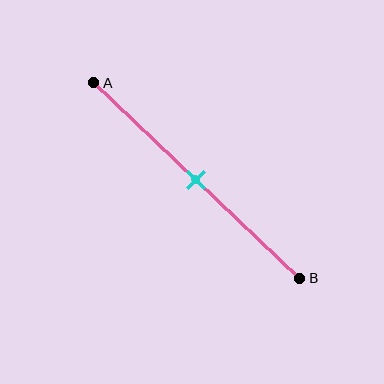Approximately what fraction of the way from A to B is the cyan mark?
The cyan mark is approximately 50% of the way from A to B.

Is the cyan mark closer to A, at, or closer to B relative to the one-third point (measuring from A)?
The cyan mark is closer to point B than the one-third point of segment AB.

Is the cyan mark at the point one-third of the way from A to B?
No, the mark is at about 50% from A, not at the 33% one-third point.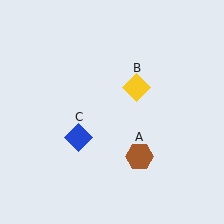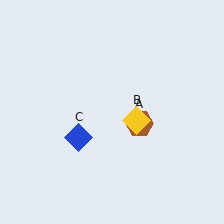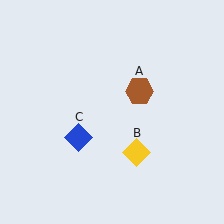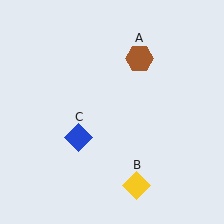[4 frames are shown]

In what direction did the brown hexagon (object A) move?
The brown hexagon (object A) moved up.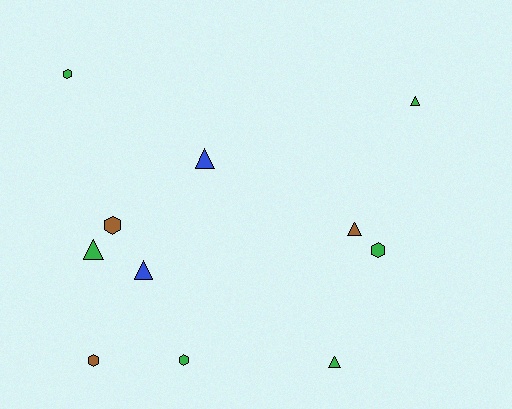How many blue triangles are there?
There are 2 blue triangles.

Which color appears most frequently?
Green, with 6 objects.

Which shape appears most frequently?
Triangle, with 6 objects.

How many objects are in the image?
There are 11 objects.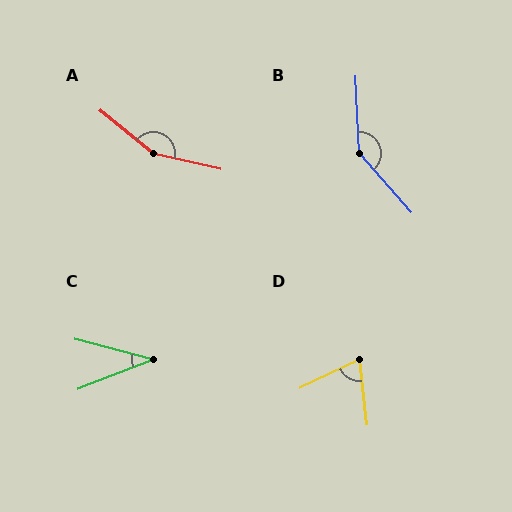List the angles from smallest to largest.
C (37°), D (71°), B (141°), A (154°).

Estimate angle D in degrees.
Approximately 71 degrees.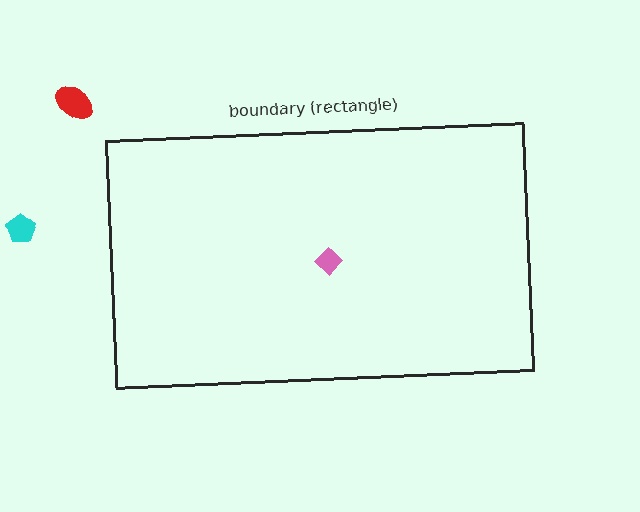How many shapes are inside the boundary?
1 inside, 2 outside.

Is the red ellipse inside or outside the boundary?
Outside.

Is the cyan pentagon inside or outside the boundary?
Outside.